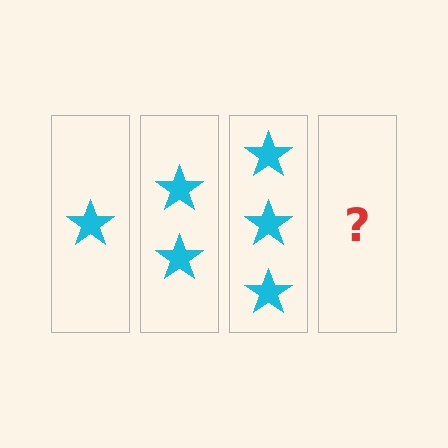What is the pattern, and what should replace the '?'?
The pattern is that each step adds one more star. The '?' should be 4 stars.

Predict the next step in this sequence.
The next step is 4 stars.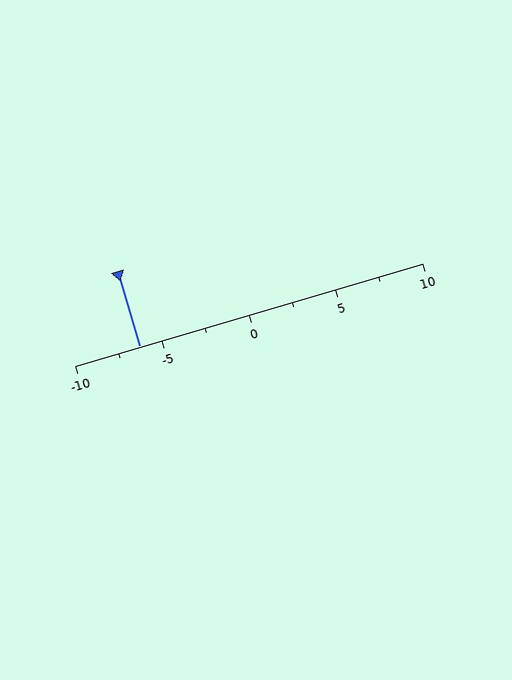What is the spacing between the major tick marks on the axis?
The major ticks are spaced 5 apart.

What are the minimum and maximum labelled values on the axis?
The axis runs from -10 to 10.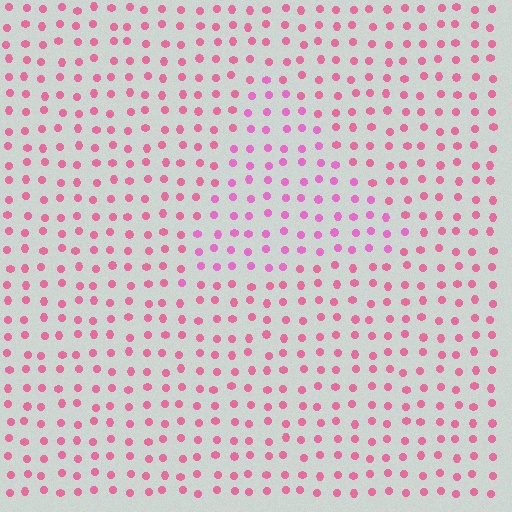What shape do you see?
I see a triangle.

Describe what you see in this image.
The image is filled with small pink elements in a uniform arrangement. A triangle-shaped region is visible where the elements are tinted to a slightly different hue, forming a subtle color boundary.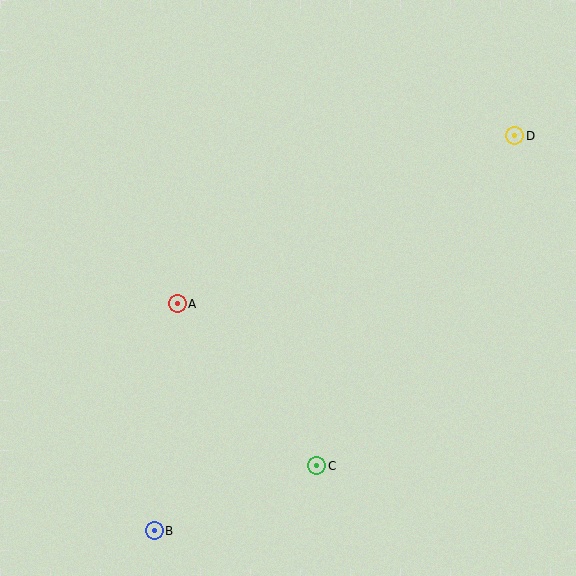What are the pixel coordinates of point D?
Point D is at (515, 136).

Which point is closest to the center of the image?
Point A at (177, 304) is closest to the center.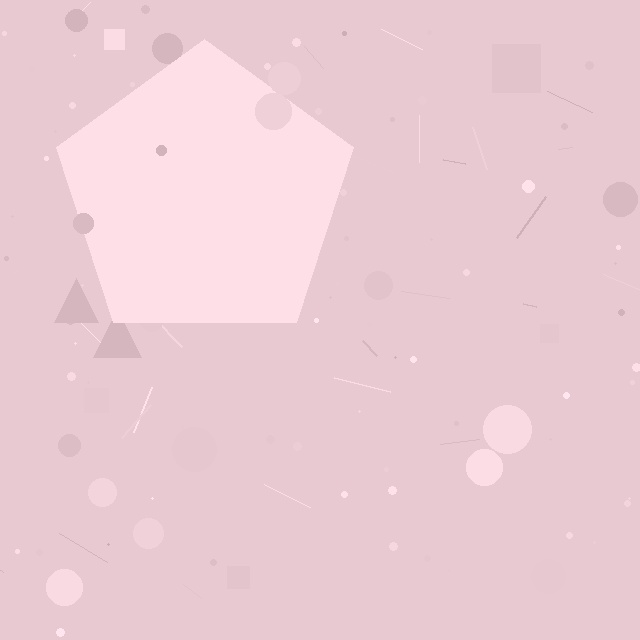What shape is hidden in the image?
A pentagon is hidden in the image.